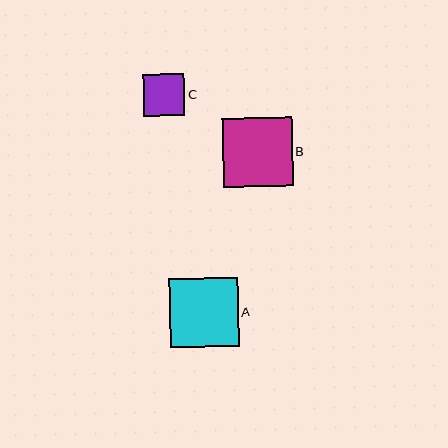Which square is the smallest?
Square C is the smallest with a size of approximately 42 pixels.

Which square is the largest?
Square B is the largest with a size of approximately 69 pixels.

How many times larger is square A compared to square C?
Square A is approximately 1.6 times the size of square C.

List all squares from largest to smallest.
From largest to smallest: B, A, C.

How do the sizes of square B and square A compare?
Square B and square A are approximately the same size.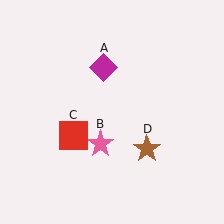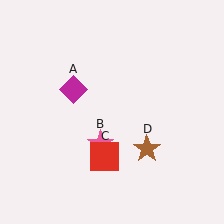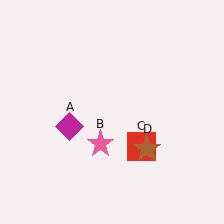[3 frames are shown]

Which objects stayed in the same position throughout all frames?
Pink star (object B) and brown star (object D) remained stationary.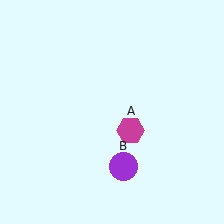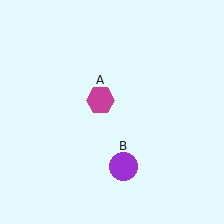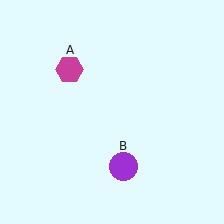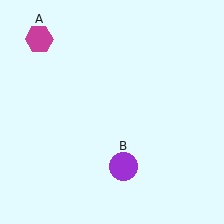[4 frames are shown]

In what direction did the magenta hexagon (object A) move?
The magenta hexagon (object A) moved up and to the left.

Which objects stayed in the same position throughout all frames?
Purple circle (object B) remained stationary.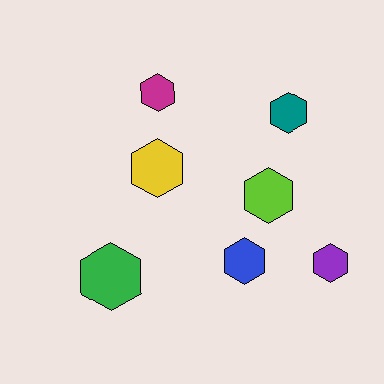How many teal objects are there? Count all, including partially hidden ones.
There is 1 teal object.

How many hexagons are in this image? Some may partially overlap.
There are 7 hexagons.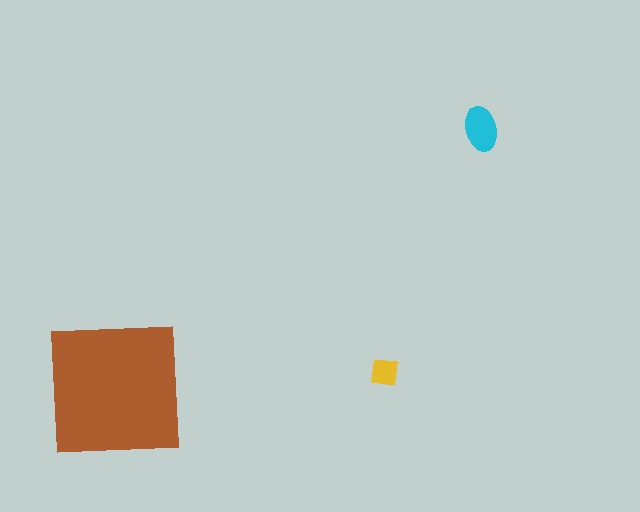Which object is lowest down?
The brown square is bottommost.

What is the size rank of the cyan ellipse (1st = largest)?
2nd.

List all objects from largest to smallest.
The brown square, the cyan ellipse, the yellow square.